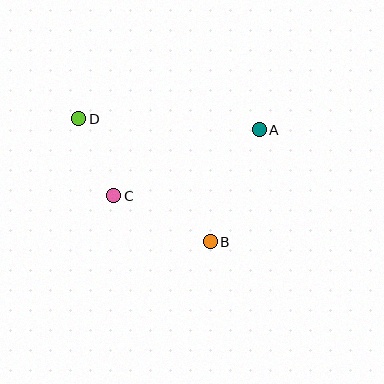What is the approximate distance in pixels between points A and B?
The distance between A and B is approximately 122 pixels.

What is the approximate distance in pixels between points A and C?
The distance between A and C is approximately 160 pixels.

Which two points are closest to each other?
Points C and D are closest to each other.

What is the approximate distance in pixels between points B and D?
The distance between B and D is approximately 180 pixels.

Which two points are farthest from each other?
Points A and D are farthest from each other.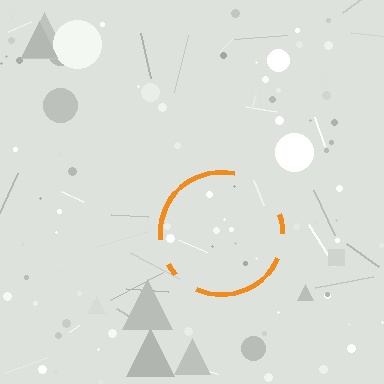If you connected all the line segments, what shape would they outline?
They would outline a circle.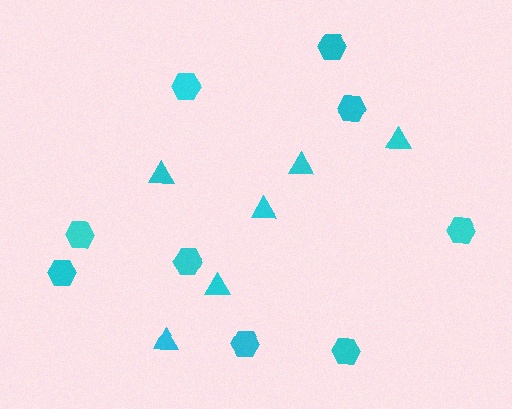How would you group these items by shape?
There are 2 groups: one group of hexagons (9) and one group of triangles (6).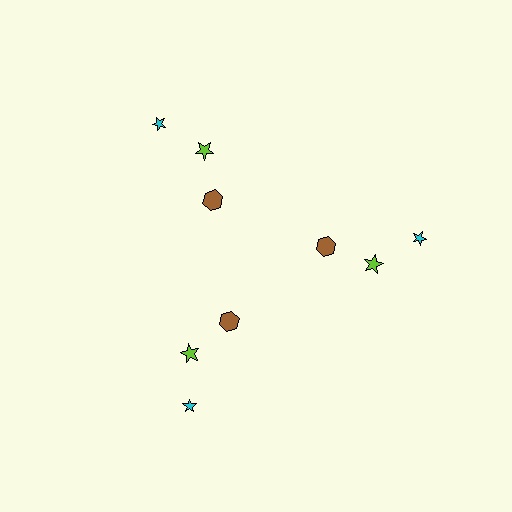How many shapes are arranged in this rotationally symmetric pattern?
There are 9 shapes, arranged in 3 groups of 3.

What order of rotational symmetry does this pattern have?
This pattern has 3-fold rotational symmetry.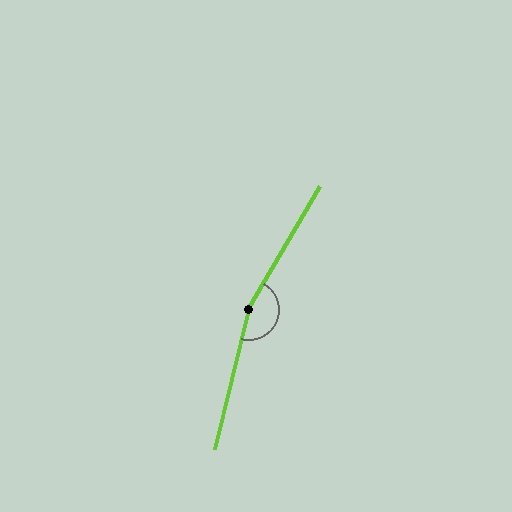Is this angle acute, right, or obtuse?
It is obtuse.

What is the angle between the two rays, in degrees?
Approximately 163 degrees.